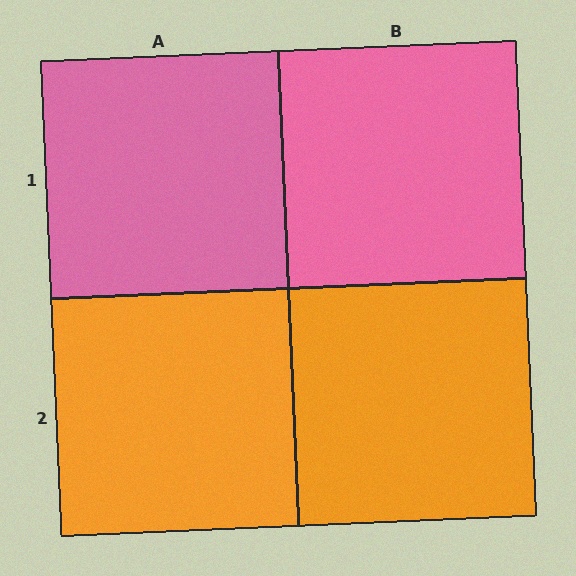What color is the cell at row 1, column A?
Pink.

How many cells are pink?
2 cells are pink.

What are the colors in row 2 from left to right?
Orange, orange.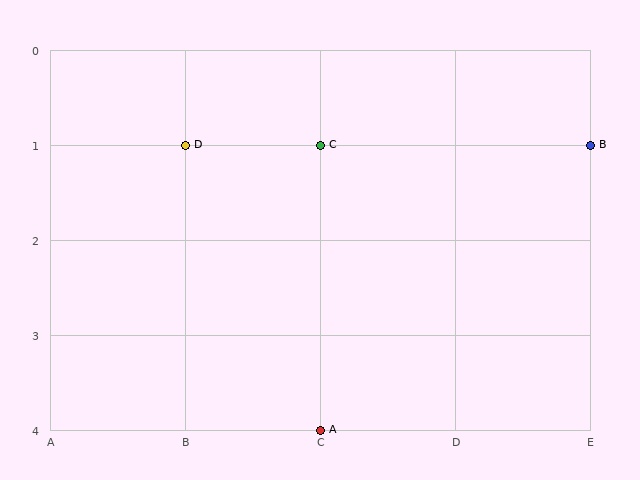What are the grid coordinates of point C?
Point C is at grid coordinates (C, 1).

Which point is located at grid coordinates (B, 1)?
Point D is at (B, 1).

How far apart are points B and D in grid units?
Points B and D are 3 columns apart.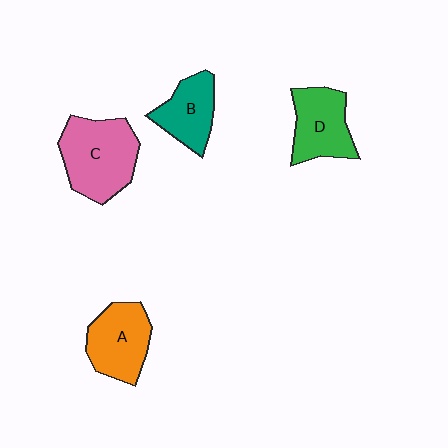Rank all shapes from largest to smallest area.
From largest to smallest: C (pink), A (orange), D (green), B (teal).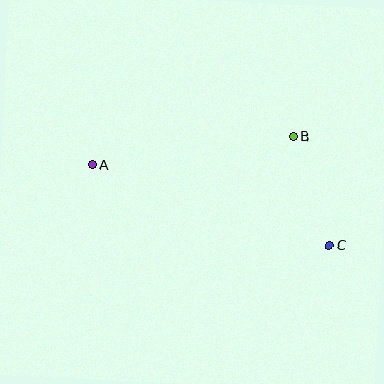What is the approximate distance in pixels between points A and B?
The distance between A and B is approximately 203 pixels.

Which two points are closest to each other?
Points B and C are closest to each other.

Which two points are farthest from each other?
Points A and C are farthest from each other.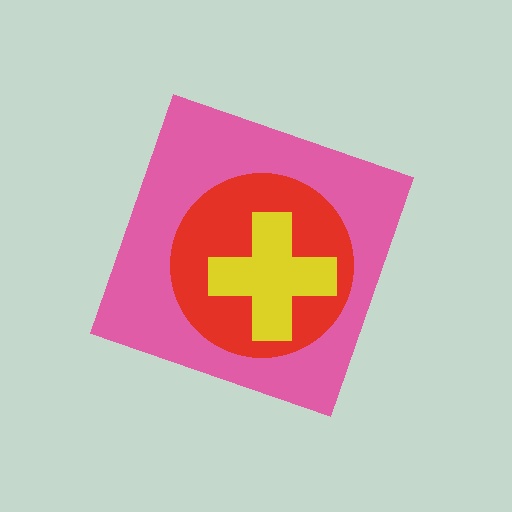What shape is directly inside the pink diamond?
The red circle.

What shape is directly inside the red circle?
The yellow cross.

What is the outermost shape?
The pink diamond.